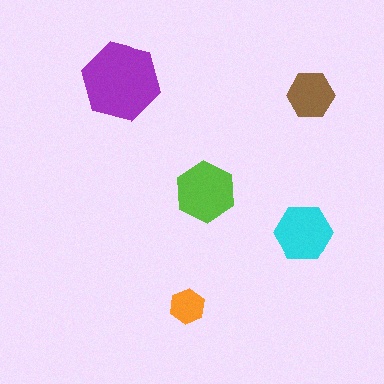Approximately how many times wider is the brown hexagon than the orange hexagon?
About 1.5 times wider.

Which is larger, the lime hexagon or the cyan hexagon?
The lime one.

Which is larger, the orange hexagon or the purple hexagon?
The purple one.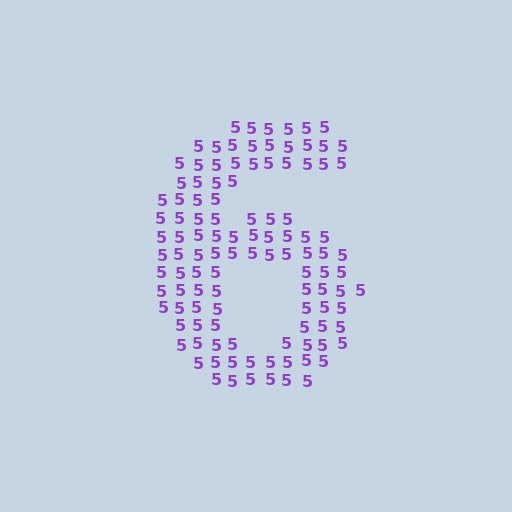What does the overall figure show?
The overall figure shows the digit 6.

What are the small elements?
The small elements are digit 5's.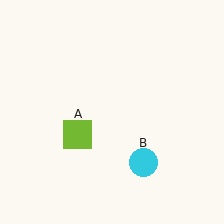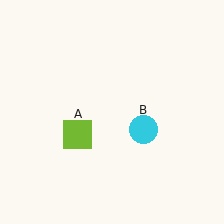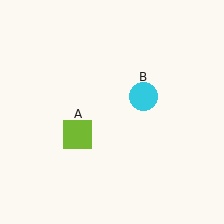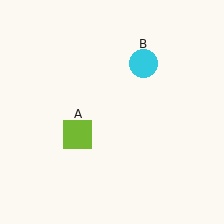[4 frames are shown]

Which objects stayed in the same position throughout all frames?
Lime square (object A) remained stationary.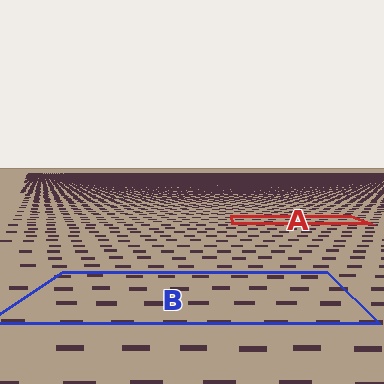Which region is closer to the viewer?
Region B is closer. The texture elements there are larger and more spread out.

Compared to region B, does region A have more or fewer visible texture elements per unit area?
Region A has more texture elements per unit area — they are packed more densely because it is farther away.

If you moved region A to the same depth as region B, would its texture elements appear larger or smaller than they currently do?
They would appear larger. At a closer depth, the same texture elements are projected at a bigger on-screen size.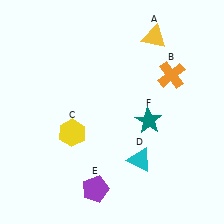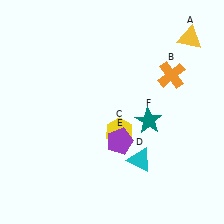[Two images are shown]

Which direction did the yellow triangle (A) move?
The yellow triangle (A) moved right.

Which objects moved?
The objects that moved are: the yellow triangle (A), the yellow hexagon (C), the purple pentagon (E).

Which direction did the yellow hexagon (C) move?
The yellow hexagon (C) moved right.